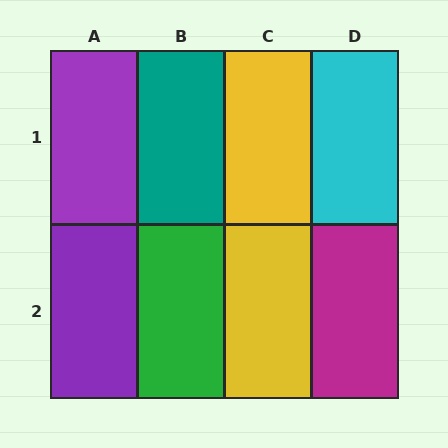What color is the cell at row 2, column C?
Yellow.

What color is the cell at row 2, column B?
Green.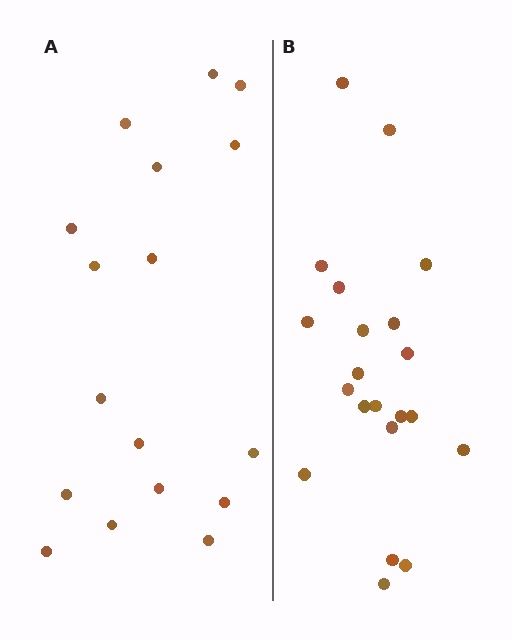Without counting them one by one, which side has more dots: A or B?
Region B (the right region) has more dots.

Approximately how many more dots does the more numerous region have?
Region B has about 4 more dots than region A.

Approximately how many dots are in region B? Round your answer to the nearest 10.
About 20 dots. (The exact count is 21, which rounds to 20.)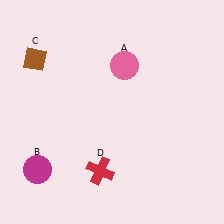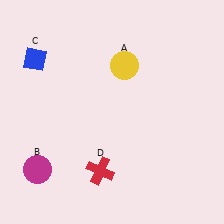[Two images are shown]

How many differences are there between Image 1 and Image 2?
There are 2 differences between the two images.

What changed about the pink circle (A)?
In Image 1, A is pink. In Image 2, it changed to yellow.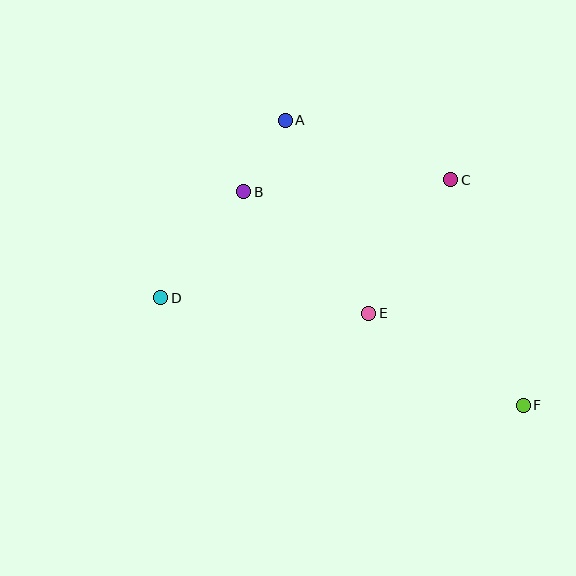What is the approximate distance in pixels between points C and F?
The distance between C and F is approximately 237 pixels.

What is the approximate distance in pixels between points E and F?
The distance between E and F is approximately 179 pixels.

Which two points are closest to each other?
Points A and B are closest to each other.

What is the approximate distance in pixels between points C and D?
The distance between C and D is approximately 313 pixels.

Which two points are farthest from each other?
Points D and F are farthest from each other.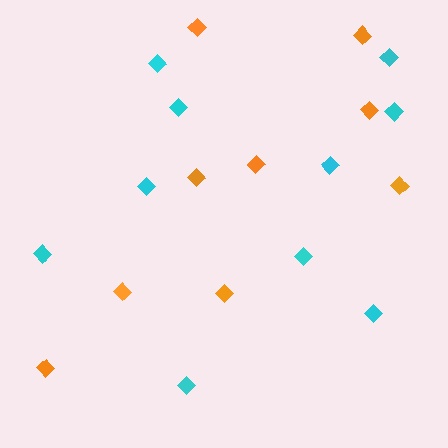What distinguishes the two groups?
There are 2 groups: one group of orange diamonds (9) and one group of cyan diamonds (10).